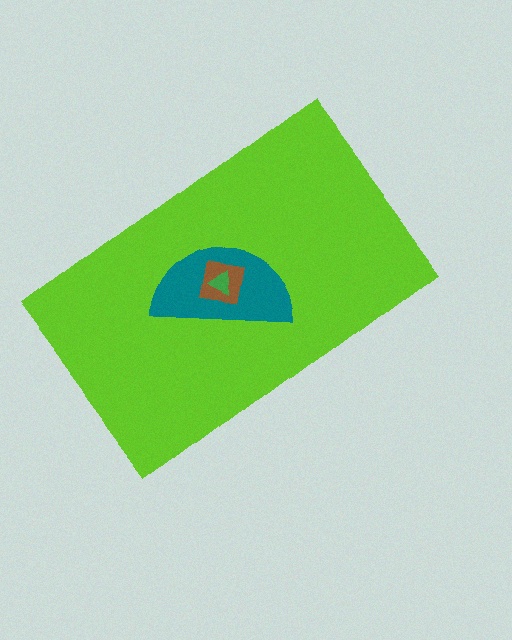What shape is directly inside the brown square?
The green triangle.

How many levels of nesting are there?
4.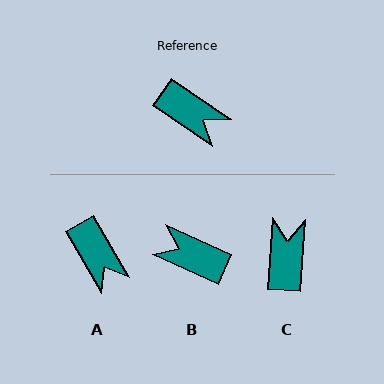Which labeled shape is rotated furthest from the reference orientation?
B, about 170 degrees away.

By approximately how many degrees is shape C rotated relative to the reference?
Approximately 120 degrees counter-clockwise.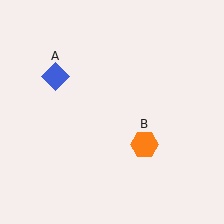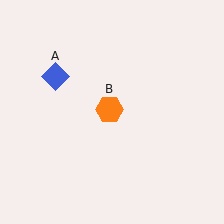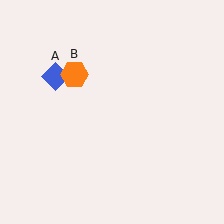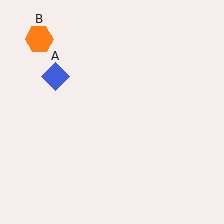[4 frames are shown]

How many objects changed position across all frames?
1 object changed position: orange hexagon (object B).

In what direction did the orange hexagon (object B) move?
The orange hexagon (object B) moved up and to the left.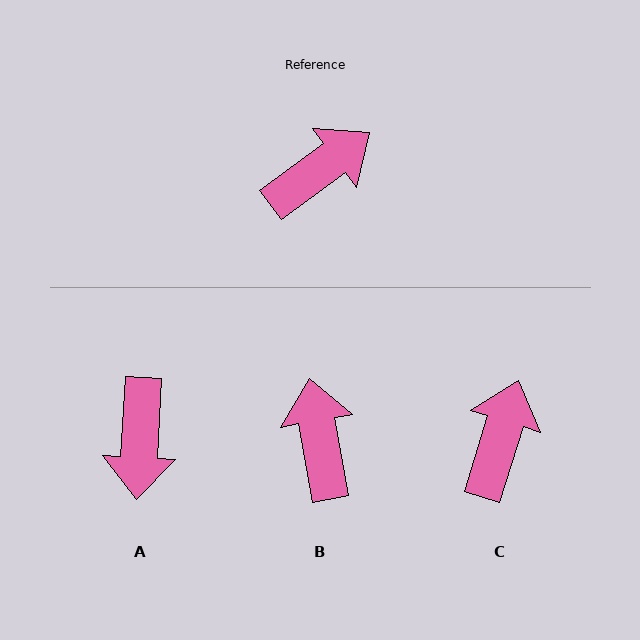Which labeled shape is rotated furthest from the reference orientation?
A, about 130 degrees away.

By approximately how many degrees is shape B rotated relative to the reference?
Approximately 64 degrees counter-clockwise.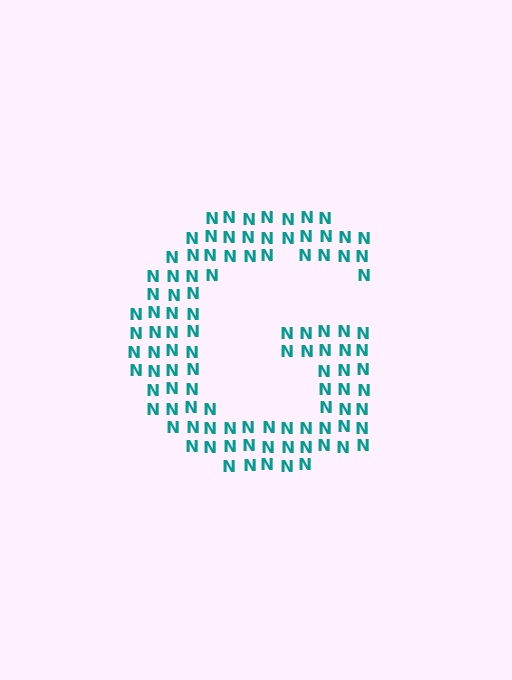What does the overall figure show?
The overall figure shows the letter G.